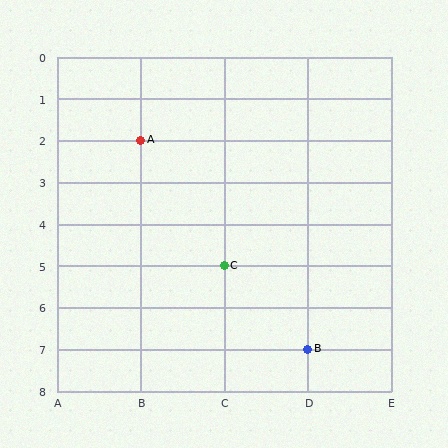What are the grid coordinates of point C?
Point C is at grid coordinates (C, 5).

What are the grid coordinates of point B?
Point B is at grid coordinates (D, 7).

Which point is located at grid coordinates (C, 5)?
Point C is at (C, 5).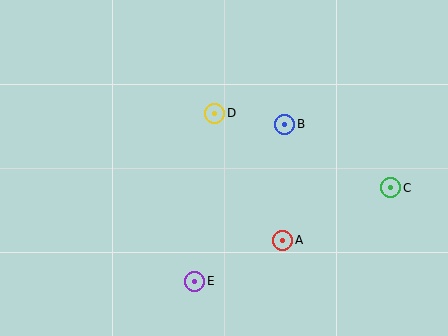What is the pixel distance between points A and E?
The distance between A and E is 97 pixels.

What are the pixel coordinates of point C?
Point C is at (391, 188).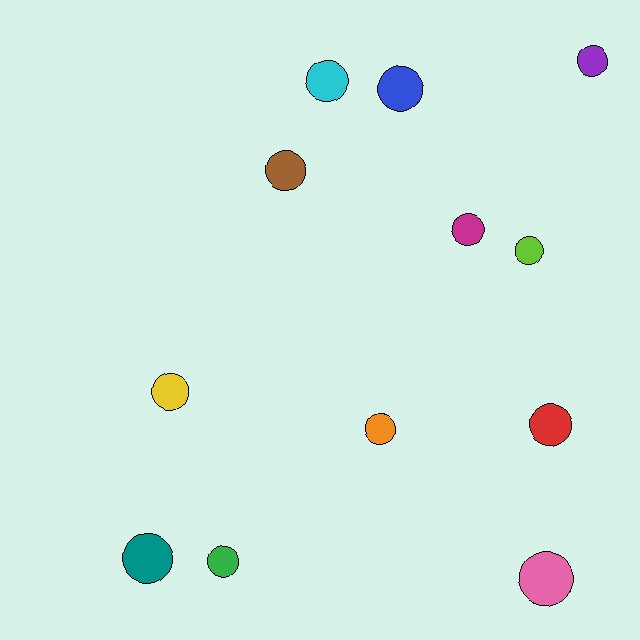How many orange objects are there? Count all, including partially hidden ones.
There is 1 orange object.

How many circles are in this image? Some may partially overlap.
There are 12 circles.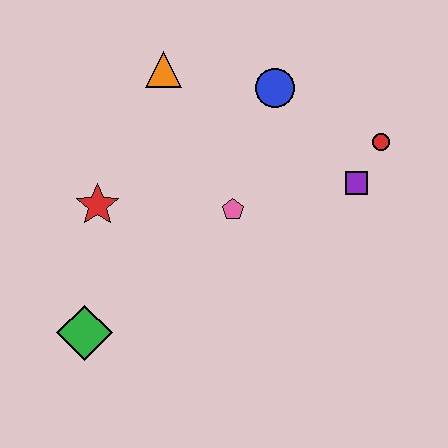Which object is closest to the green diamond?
The red star is closest to the green diamond.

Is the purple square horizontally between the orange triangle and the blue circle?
No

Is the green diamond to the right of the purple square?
No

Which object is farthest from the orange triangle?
The green diamond is farthest from the orange triangle.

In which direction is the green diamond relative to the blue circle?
The green diamond is below the blue circle.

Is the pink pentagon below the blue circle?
Yes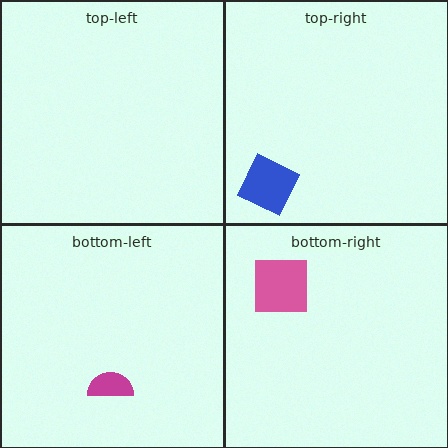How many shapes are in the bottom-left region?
1.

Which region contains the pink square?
The bottom-right region.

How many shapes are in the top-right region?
1.